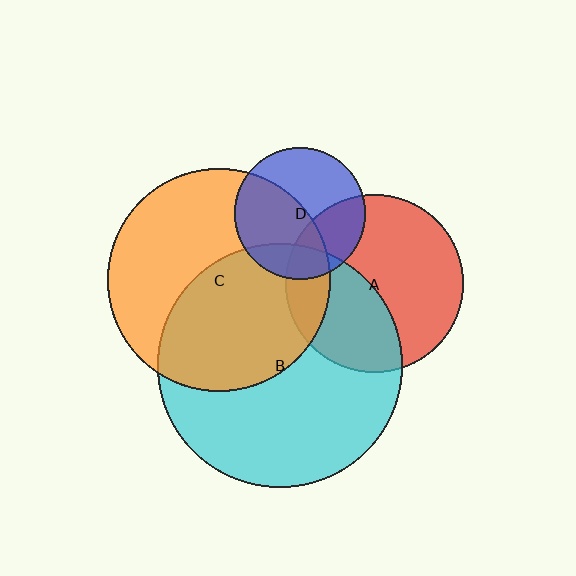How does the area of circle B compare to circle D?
Approximately 3.5 times.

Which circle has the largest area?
Circle B (cyan).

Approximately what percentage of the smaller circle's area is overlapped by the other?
Approximately 15%.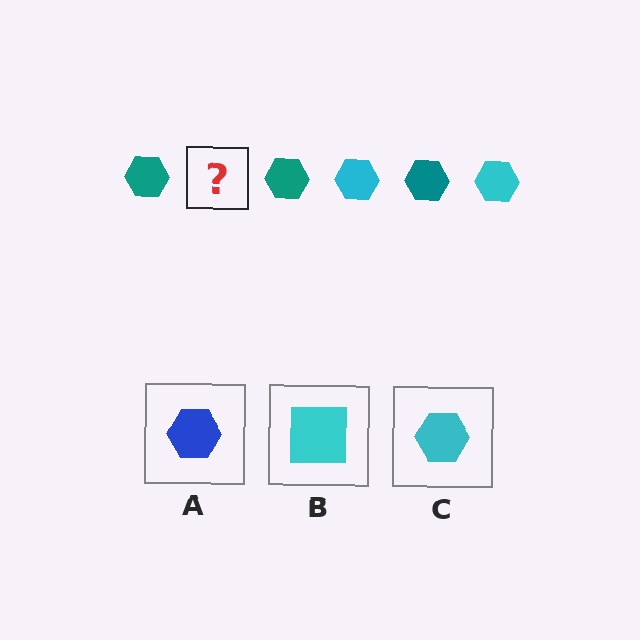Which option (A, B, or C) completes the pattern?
C.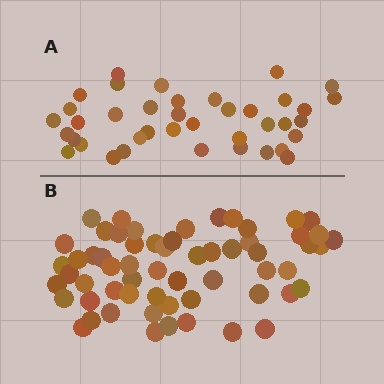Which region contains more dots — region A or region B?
Region B (the bottom region) has more dots.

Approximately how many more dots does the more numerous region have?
Region B has approximately 20 more dots than region A.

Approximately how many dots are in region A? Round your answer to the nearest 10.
About 40 dots. (The exact count is 39, which rounds to 40.)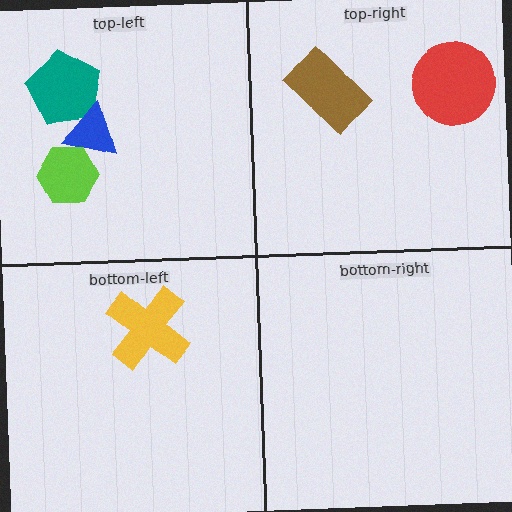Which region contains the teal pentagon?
The top-left region.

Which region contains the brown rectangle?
The top-right region.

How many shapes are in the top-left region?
3.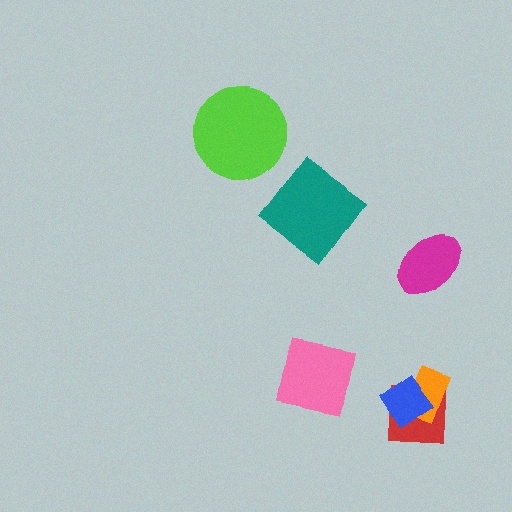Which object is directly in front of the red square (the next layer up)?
The orange rectangle is directly in front of the red square.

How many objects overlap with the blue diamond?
2 objects overlap with the blue diamond.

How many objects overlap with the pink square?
0 objects overlap with the pink square.